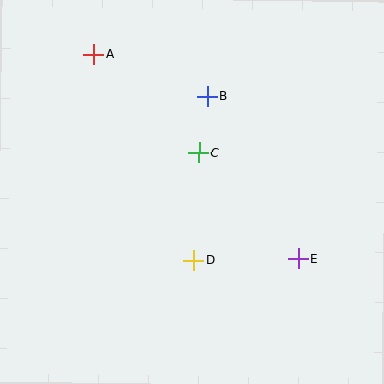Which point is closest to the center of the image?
Point C at (199, 153) is closest to the center.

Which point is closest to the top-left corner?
Point A is closest to the top-left corner.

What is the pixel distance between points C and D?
The distance between C and D is 108 pixels.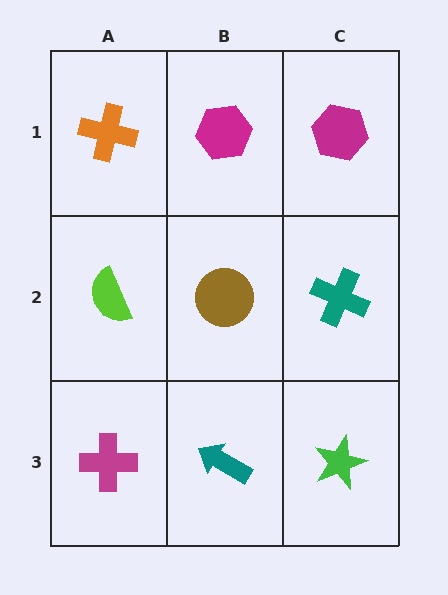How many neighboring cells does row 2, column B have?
4.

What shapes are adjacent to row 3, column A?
A lime semicircle (row 2, column A), a teal arrow (row 3, column B).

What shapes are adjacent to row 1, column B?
A brown circle (row 2, column B), an orange cross (row 1, column A), a magenta hexagon (row 1, column C).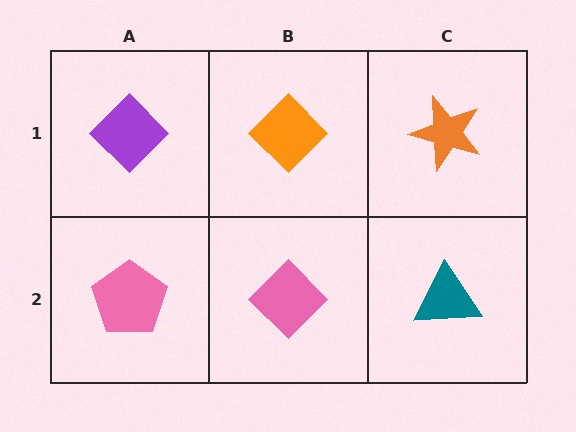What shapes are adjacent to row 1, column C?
A teal triangle (row 2, column C), an orange diamond (row 1, column B).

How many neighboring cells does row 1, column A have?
2.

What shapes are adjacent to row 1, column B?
A pink diamond (row 2, column B), a purple diamond (row 1, column A), an orange star (row 1, column C).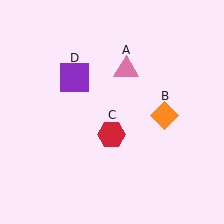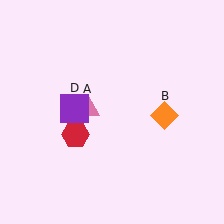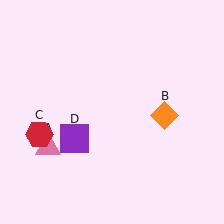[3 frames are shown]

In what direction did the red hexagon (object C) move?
The red hexagon (object C) moved left.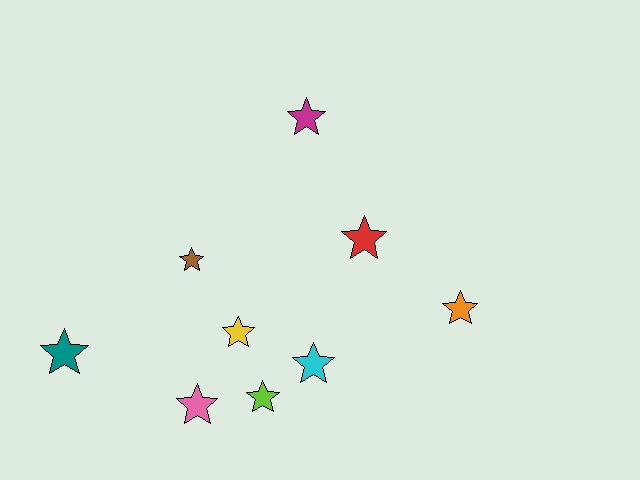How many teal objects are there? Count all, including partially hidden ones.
There is 1 teal object.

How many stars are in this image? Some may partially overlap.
There are 9 stars.